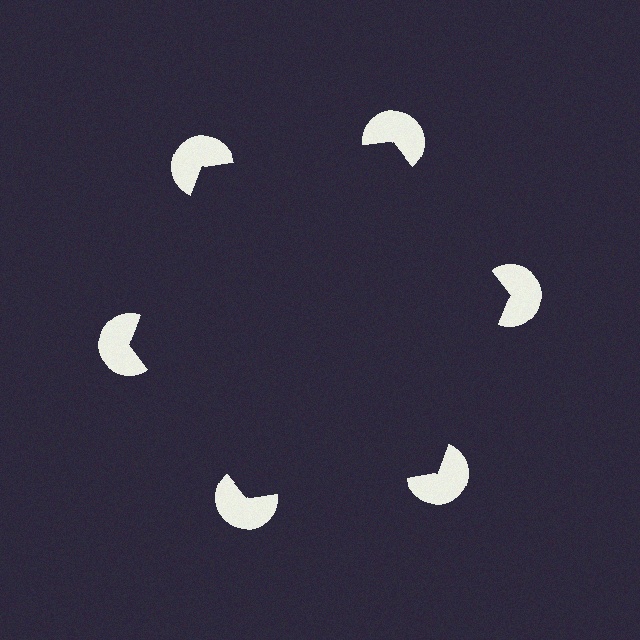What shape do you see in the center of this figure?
An illusory hexagon — its edges are inferred from the aligned wedge cuts in the pac-man discs, not physically drawn.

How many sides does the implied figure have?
6 sides.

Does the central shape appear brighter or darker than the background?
It typically appears slightly darker than the background, even though no actual brightness change is drawn.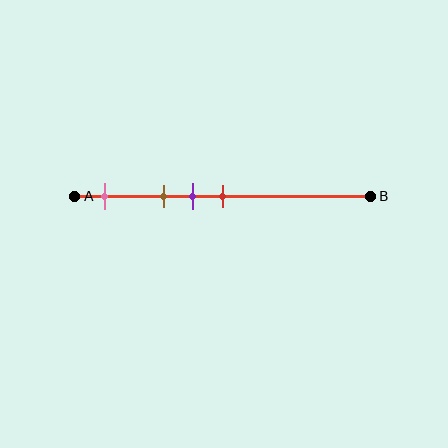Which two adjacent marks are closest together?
The purple and red marks are the closest adjacent pair.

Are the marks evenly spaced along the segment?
No, the marks are not evenly spaced.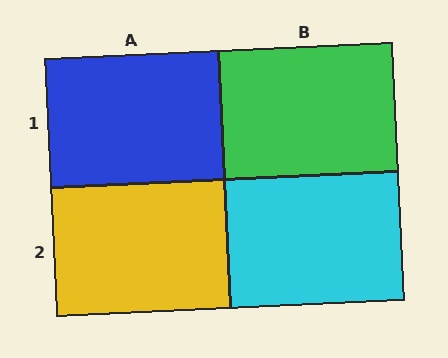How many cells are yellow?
1 cell is yellow.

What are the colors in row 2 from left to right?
Yellow, cyan.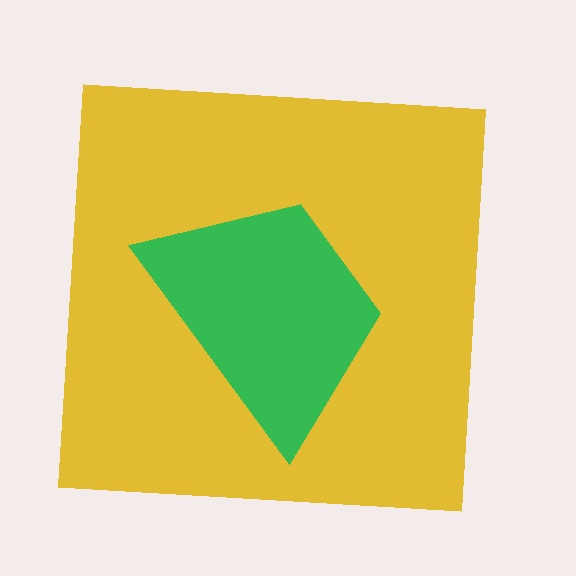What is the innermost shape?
The green trapezoid.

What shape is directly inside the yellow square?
The green trapezoid.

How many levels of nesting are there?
2.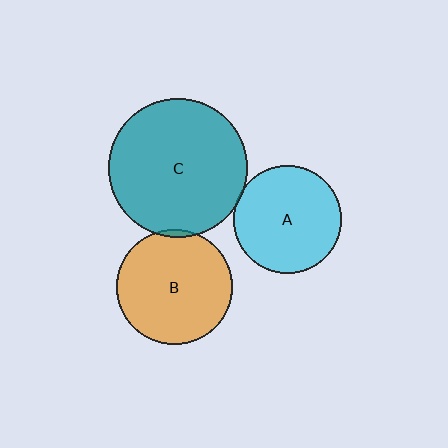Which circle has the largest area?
Circle C (teal).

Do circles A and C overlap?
Yes.